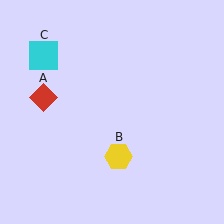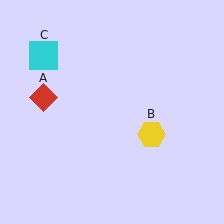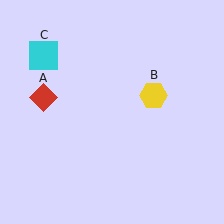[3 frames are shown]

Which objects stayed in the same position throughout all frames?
Red diamond (object A) and cyan square (object C) remained stationary.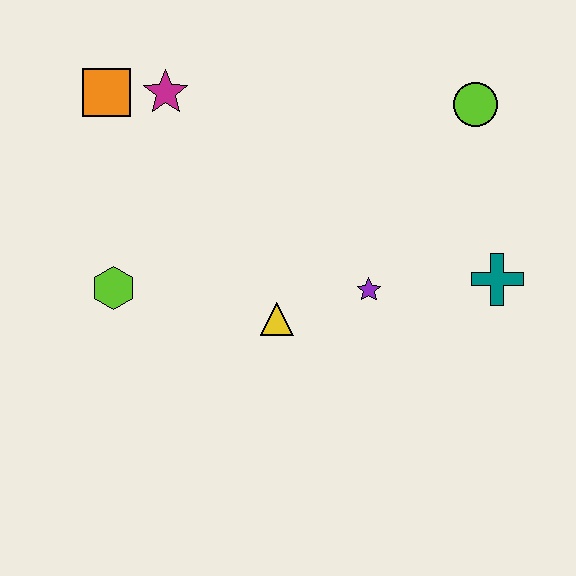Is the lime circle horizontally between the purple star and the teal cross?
Yes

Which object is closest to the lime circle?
The teal cross is closest to the lime circle.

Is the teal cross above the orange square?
No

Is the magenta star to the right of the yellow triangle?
No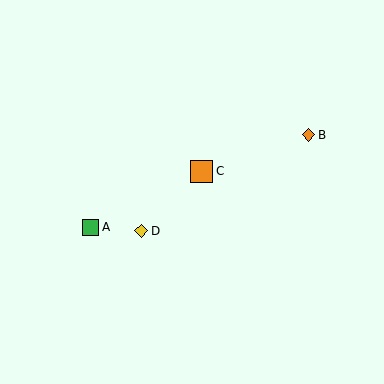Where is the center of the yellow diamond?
The center of the yellow diamond is at (141, 231).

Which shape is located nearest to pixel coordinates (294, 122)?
The orange diamond (labeled B) at (309, 135) is nearest to that location.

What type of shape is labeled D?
Shape D is a yellow diamond.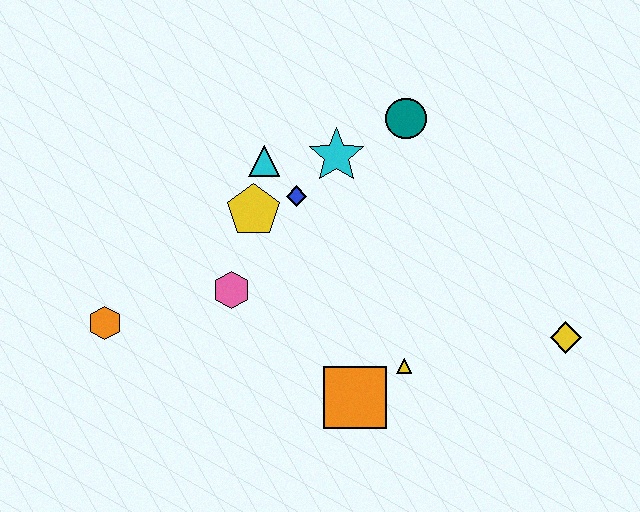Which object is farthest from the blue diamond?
The yellow diamond is farthest from the blue diamond.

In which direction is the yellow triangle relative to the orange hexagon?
The yellow triangle is to the right of the orange hexagon.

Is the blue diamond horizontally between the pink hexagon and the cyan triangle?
No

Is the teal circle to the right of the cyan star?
Yes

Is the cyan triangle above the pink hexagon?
Yes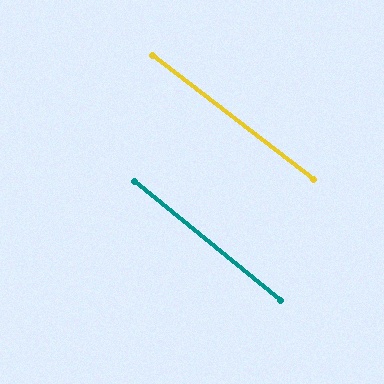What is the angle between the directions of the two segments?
Approximately 1 degree.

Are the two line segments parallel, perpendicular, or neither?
Parallel — their directions differ by only 1.3°.